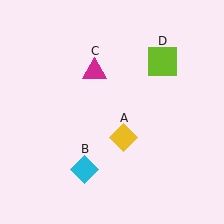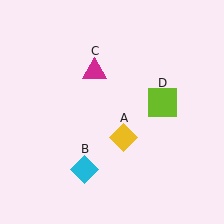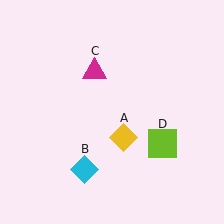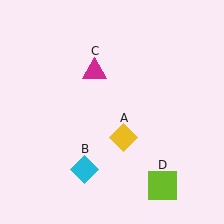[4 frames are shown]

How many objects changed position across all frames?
1 object changed position: lime square (object D).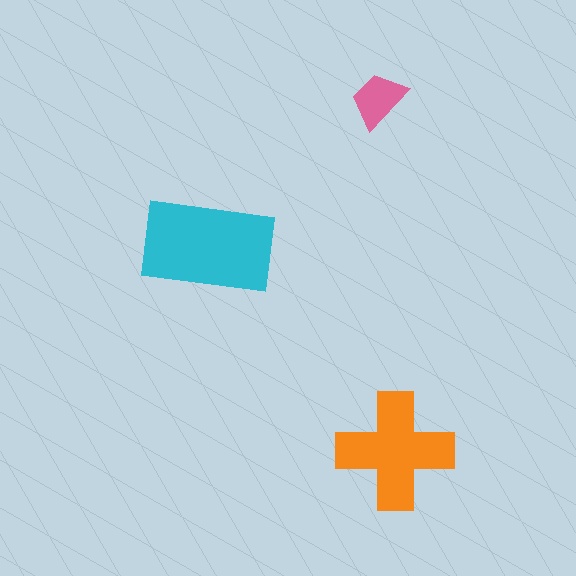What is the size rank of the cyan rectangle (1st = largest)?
1st.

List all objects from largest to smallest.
The cyan rectangle, the orange cross, the pink trapezoid.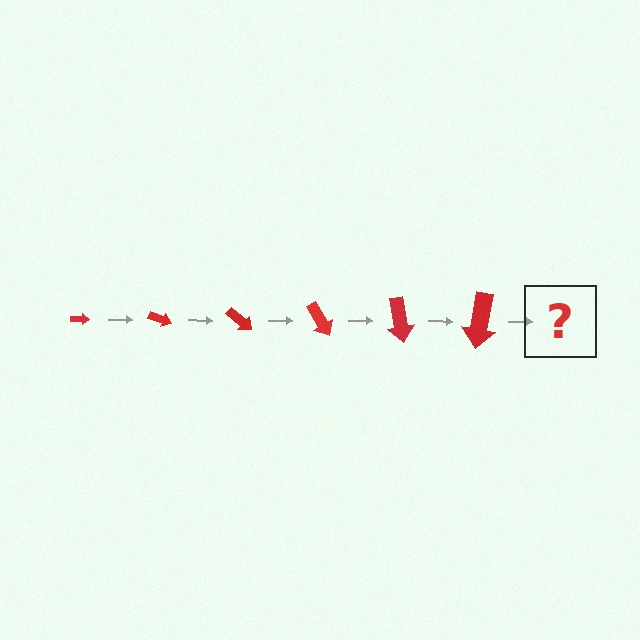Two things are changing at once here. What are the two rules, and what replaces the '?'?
The two rules are that the arrow grows larger each step and it rotates 20 degrees each step. The '?' should be an arrow, larger than the previous one and rotated 120 degrees from the start.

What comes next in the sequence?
The next element should be an arrow, larger than the previous one and rotated 120 degrees from the start.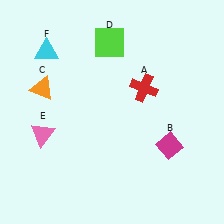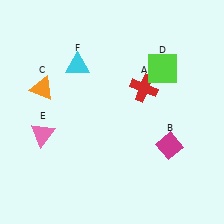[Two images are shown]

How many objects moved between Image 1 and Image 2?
2 objects moved between the two images.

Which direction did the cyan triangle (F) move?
The cyan triangle (F) moved right.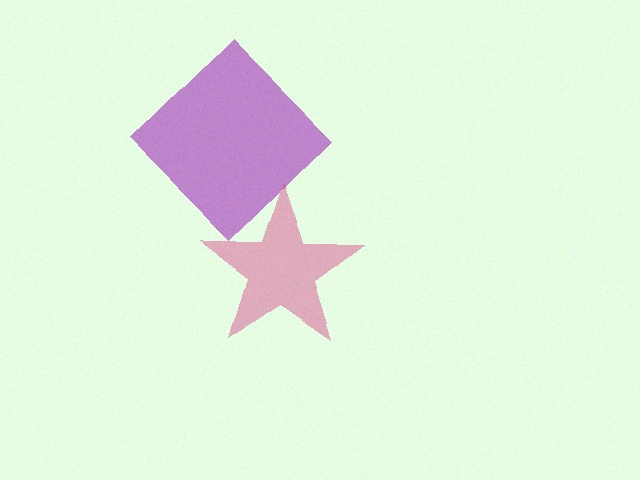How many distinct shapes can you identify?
There are 2 distinct shapes: a purple diamond, a magenta star.